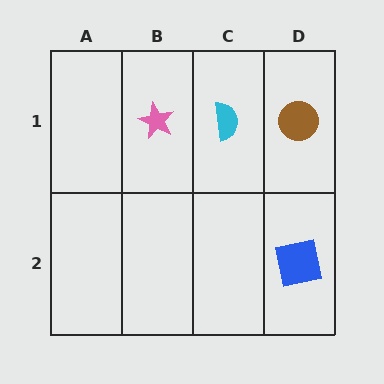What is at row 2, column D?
A blue square.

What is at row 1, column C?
A cyan semicircle.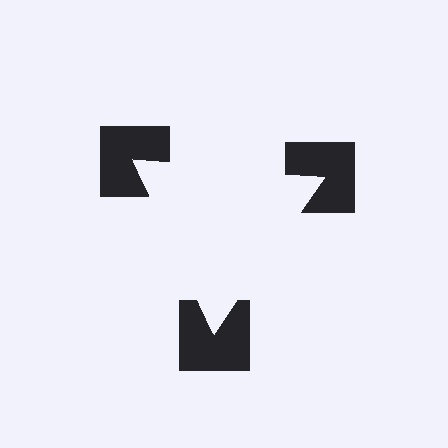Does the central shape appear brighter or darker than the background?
It typically appears slightly brighter than the background, even though no actual brightness change is drawn.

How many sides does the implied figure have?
3 sides.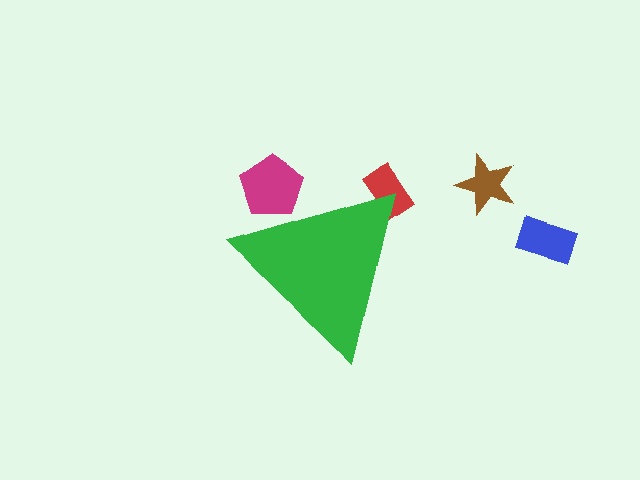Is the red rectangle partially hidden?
Yes, the red rectangle is partially hidden behind the green triangle.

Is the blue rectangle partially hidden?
No, the blue rectangle is fully visible.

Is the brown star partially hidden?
No, the brown star is fully visible.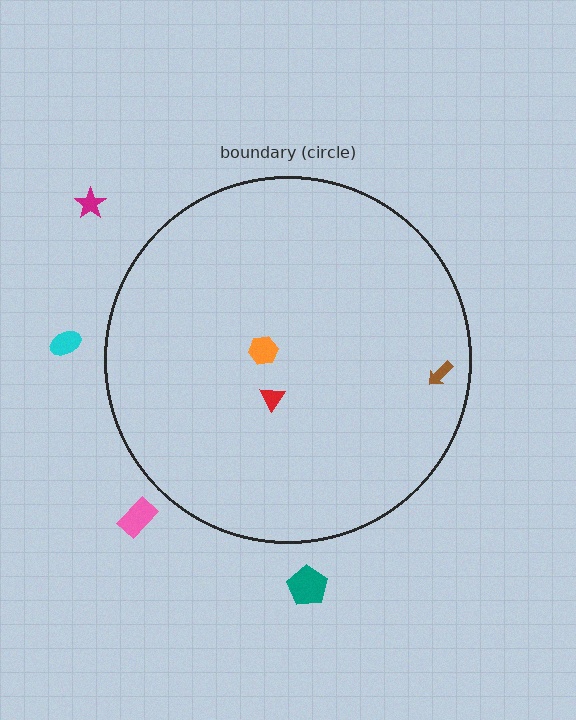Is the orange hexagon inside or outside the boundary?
Inside.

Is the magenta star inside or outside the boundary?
Outside.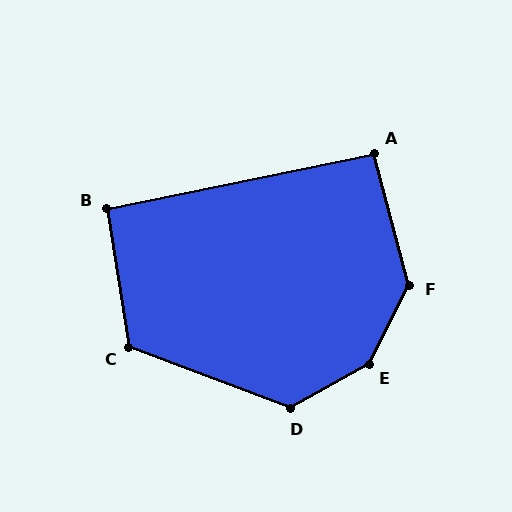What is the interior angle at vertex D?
Approximately 130 degrees (obtuse).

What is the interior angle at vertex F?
Approximately 138 degrees (obtuse).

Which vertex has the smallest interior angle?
B, at approximately 93 degrees.